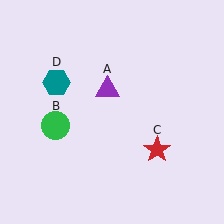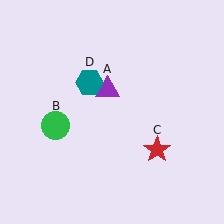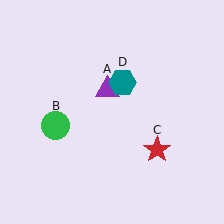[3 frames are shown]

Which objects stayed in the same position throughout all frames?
Purple triangle (object A) and green circle (object B) and red star (object C) remained stationary.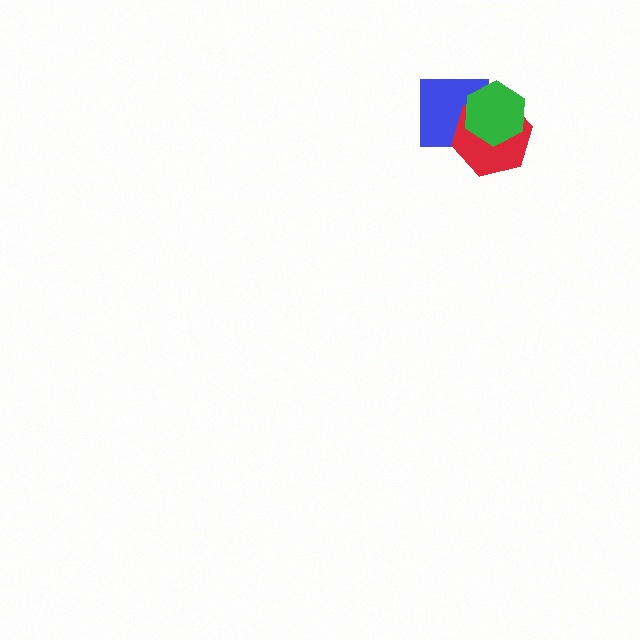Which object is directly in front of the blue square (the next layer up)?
The red hexagon is directly in front of the blue square.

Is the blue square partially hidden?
Yes, it is partially covered by another shape.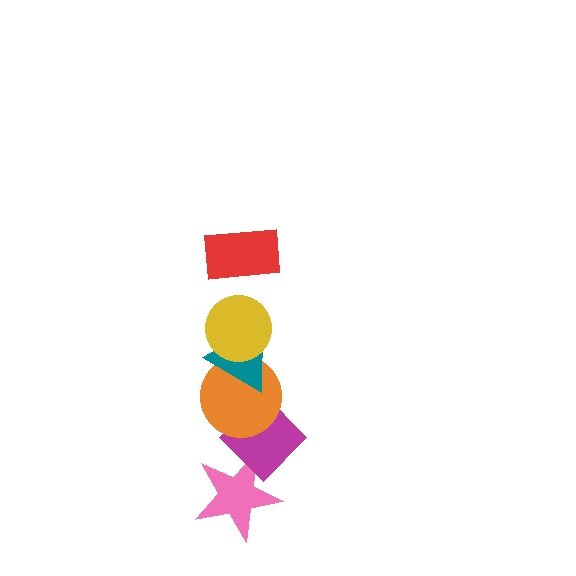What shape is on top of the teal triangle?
The yellow circle is on top of the teal triangle.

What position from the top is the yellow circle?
The yellow circle is 2nd from the top.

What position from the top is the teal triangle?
The teal triangle is 3rd from the top.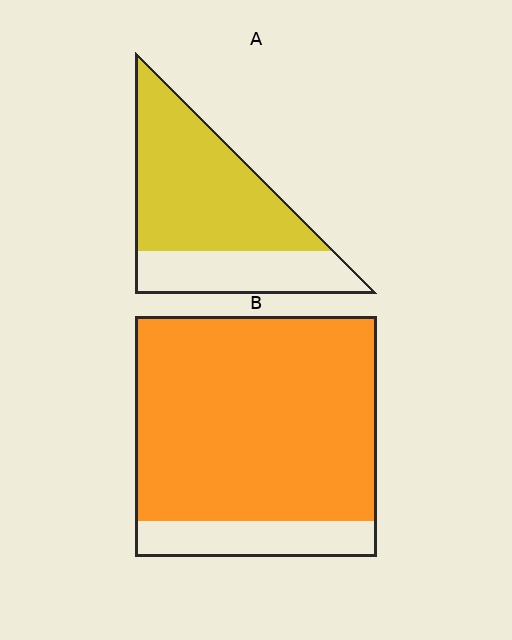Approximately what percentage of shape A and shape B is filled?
A is approximately 70% and B is approximately 85%.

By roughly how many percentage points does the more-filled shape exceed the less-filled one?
By roughly 15 percentage points (B over A).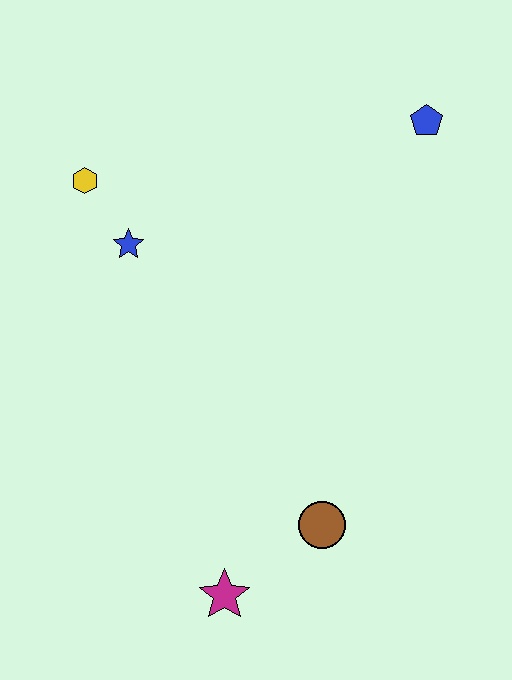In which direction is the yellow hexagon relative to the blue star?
The yellow hexagon is above the blue star.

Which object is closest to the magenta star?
The brown circle is closest to the magenta star.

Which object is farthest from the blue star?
The magenta star is farthest from the blue star.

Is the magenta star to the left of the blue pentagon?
Yes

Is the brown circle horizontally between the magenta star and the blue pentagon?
Yes